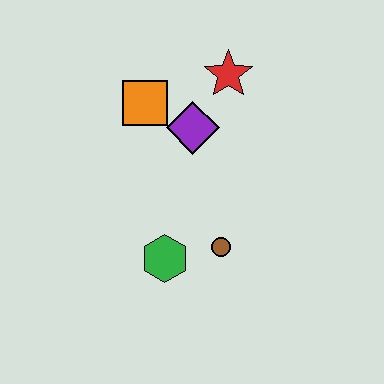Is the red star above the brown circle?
Yes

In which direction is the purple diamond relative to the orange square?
The purple diamond is to the right of the orange square.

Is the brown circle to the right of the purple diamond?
Yes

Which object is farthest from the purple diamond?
The green hexagon is farthest from the purple diamond.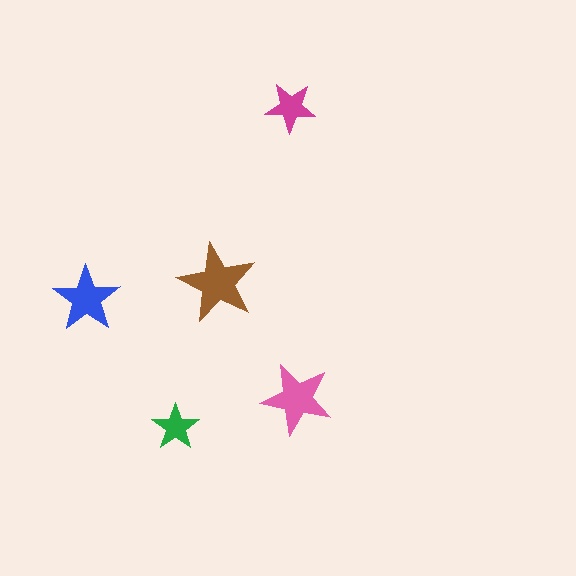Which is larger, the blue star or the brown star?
The brown one.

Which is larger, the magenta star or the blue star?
The blue one.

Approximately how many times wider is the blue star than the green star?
About 1.5 times wider.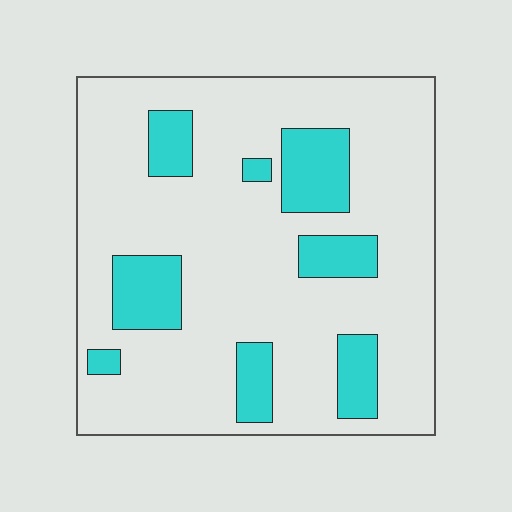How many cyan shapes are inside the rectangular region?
8.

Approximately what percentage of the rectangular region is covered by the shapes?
Approximately 20%.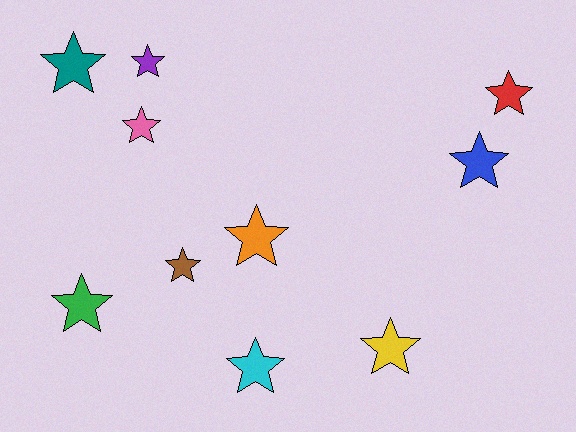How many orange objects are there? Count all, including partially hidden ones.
There is 1 orange object.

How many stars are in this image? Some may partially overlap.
There are 10 stars.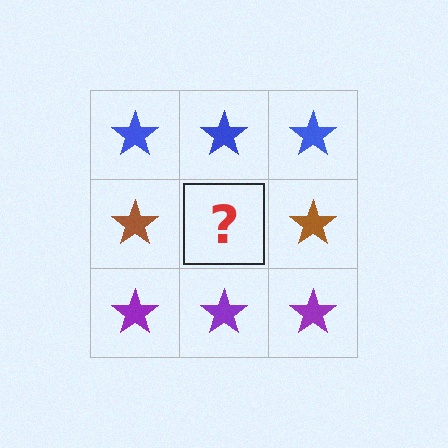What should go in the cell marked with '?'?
The missing cell should contain a brown star.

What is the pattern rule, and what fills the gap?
The rule is that each row has a consistent color. The gap should be filled with a brown star.